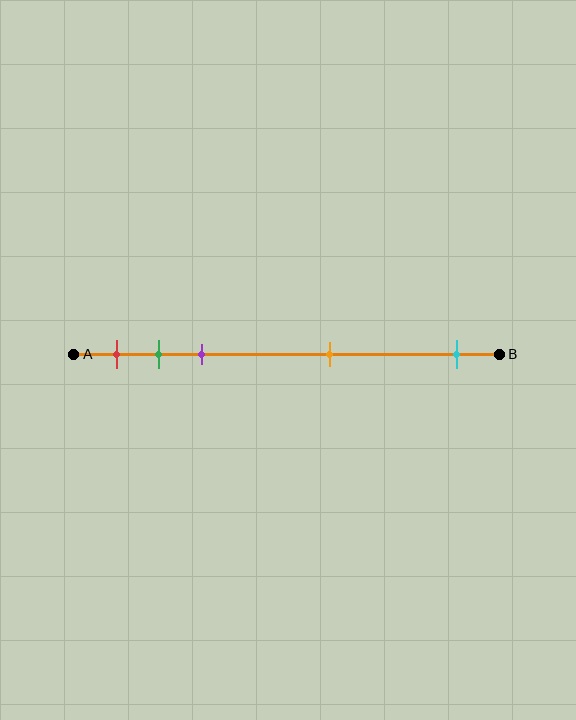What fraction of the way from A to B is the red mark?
The red mark is approximately 10% (0.1) of the way from A to B.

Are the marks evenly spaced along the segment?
No, the marks are not evenly spaced.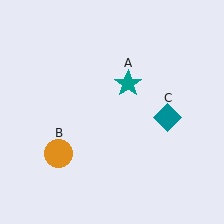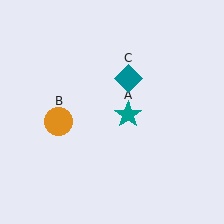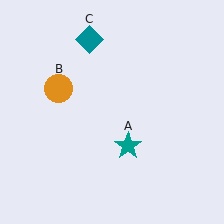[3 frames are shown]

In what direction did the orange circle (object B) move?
The orange circle (object B) moved up.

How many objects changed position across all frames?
3 objects changed position: teal star (object A), orange circle (object B), teal diamond (object C).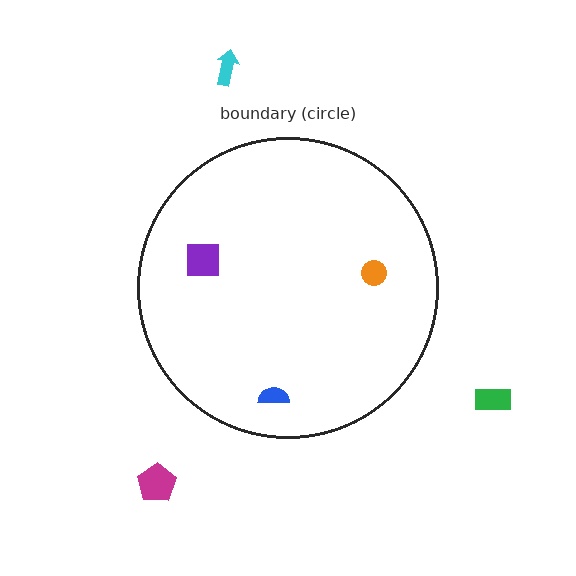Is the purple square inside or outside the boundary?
Inside.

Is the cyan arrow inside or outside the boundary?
Outside.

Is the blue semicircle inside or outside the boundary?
Inside.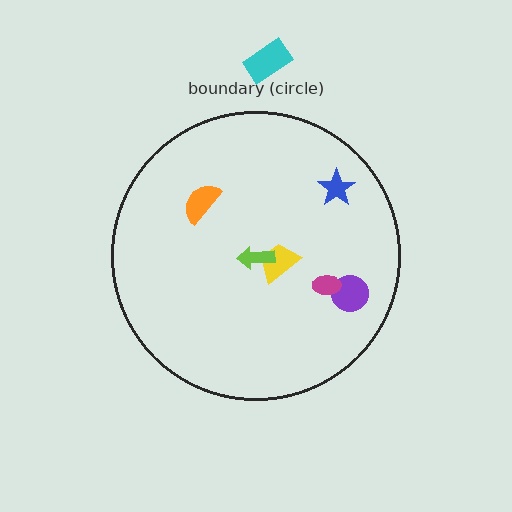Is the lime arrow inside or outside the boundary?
Inside.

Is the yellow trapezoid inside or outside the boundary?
Inside.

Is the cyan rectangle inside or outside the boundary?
Outside.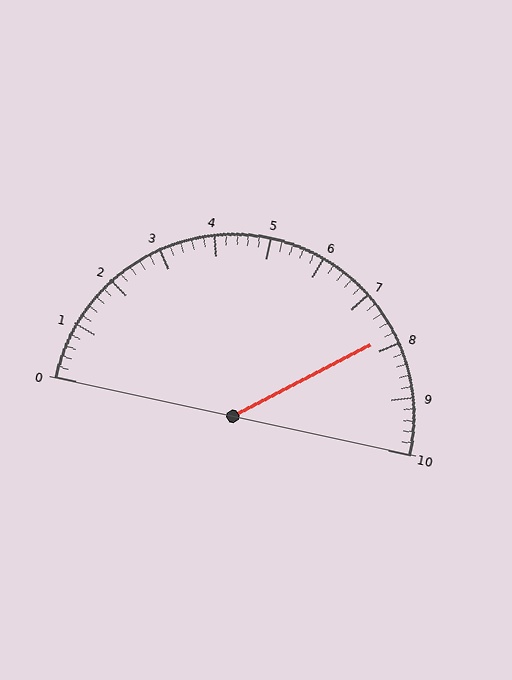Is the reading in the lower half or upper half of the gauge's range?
The reading is in the upper half of the range (0 to 10).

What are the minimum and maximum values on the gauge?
The gauge ranges from 0 to 10.